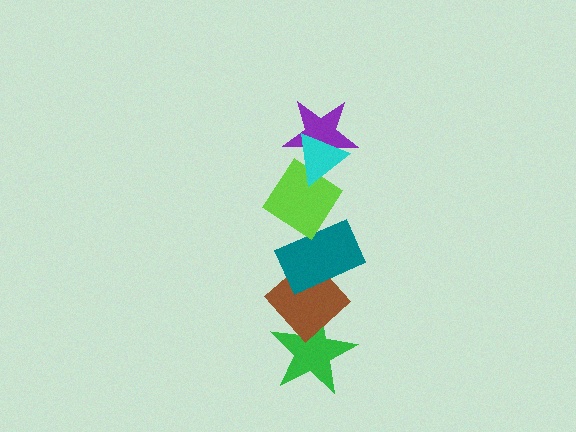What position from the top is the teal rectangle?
The teal rectangle is 4th from the top.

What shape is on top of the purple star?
The cyan triangle is on top of the purple star.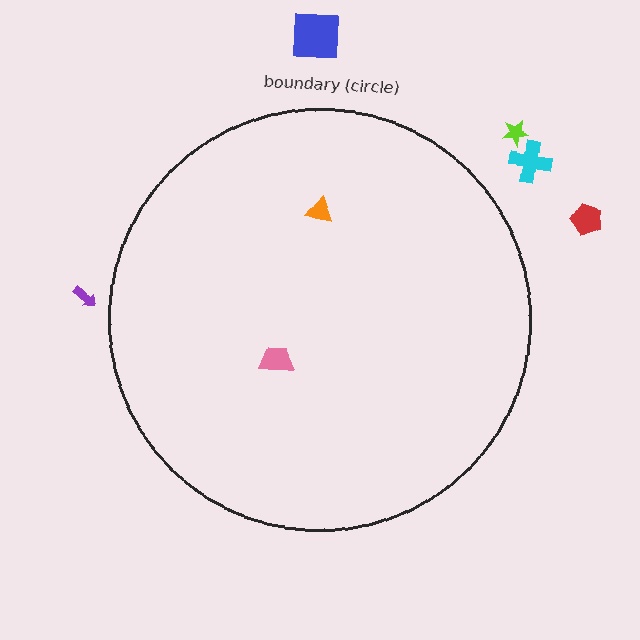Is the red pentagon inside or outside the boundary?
Outside.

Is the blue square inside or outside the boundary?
Outside.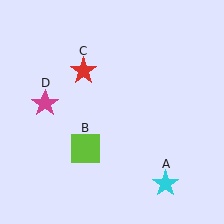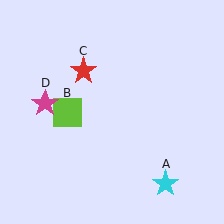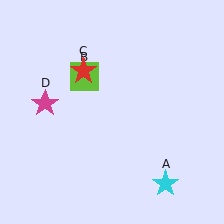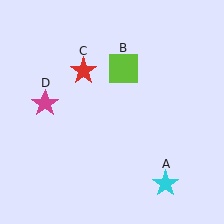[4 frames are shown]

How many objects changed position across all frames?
1 object changed position: lime square (object B).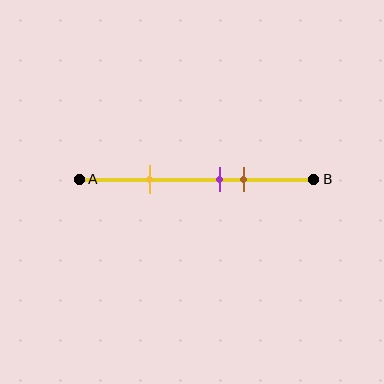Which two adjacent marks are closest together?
The purple and brown marks are the closest adjacent pair.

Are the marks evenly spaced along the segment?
No, the marks are not evenly spaced.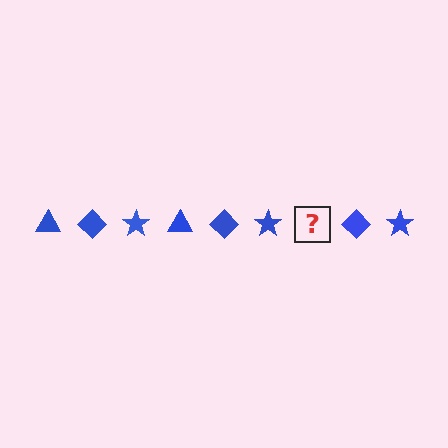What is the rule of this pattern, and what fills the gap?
The rule is that the pattern cycles through triangle, diamond, star shapes in blue. The gap should be filled with a blue triangle.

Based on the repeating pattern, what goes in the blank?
The blank should be a blue triangle.